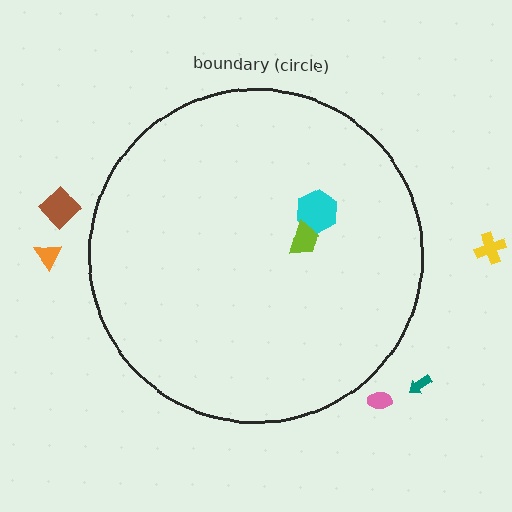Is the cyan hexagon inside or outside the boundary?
Inside.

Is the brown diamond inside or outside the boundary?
Outside.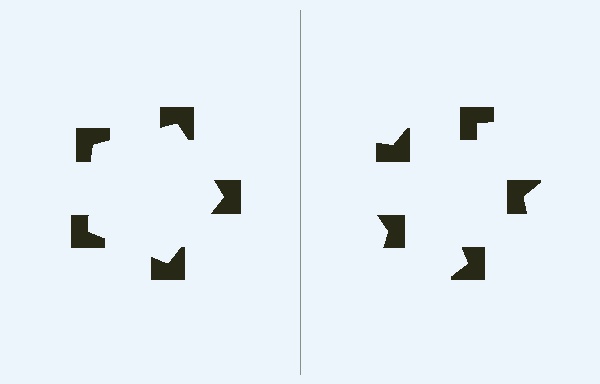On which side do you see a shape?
An illusory pentagon appears on the left side. On the right side the wedge cuts are rotated, so no coherent shape forms.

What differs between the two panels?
The notched squares are positioned identically on both sides; only the wedge orientations differ. On the left they align to a pentagon; on the right they are misaligned.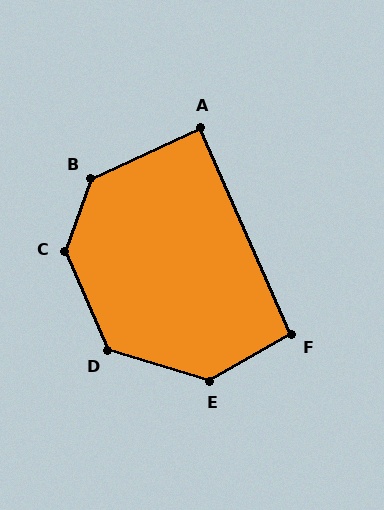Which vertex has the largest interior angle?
C, at approximately 137 degrees.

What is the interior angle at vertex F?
Approximately 96 degrees (obtuse).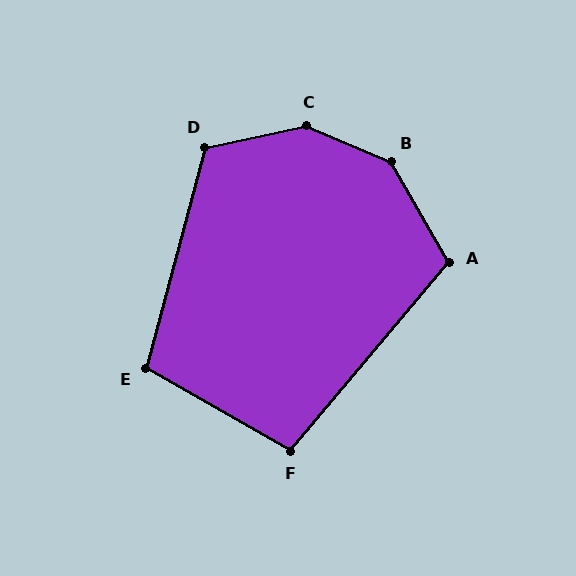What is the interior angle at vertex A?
Approximately 110 degrees (obtuse).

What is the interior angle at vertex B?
Approximately 143 degrees (obtuse).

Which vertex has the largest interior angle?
C, at approximately 145 degrees.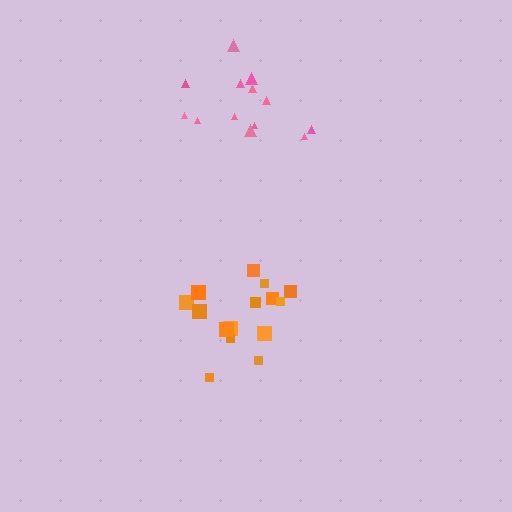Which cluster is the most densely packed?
Orange.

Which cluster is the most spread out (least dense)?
Pink.